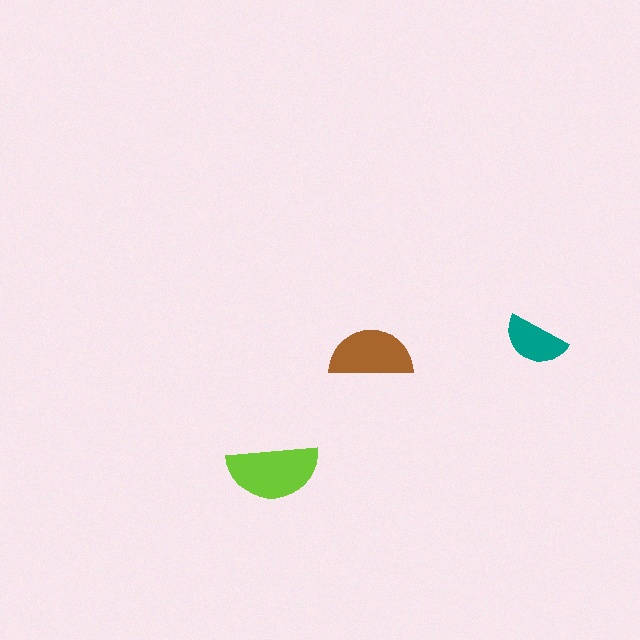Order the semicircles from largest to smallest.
the lime one, the brown one, the teal one.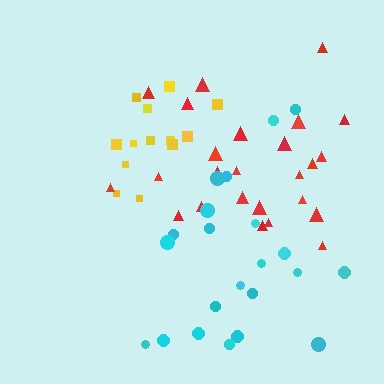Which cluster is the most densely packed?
Yellow.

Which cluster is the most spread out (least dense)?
Red.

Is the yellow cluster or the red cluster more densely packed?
Yellow.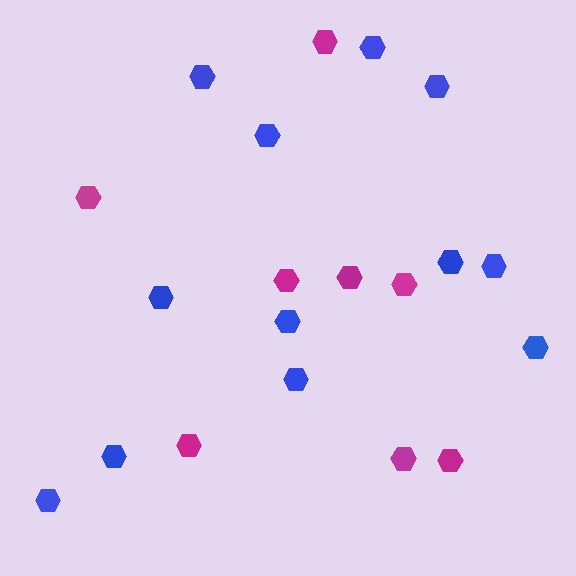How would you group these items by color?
There are 2 groups: one group of magenta hexagons (8) and one group of blue hexagons (12).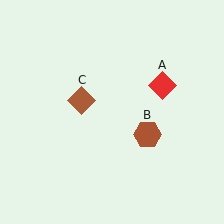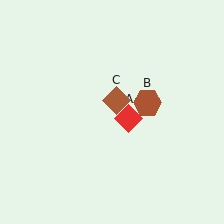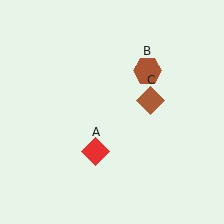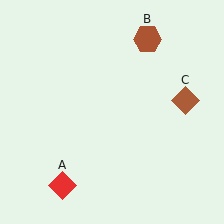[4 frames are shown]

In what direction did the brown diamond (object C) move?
The brown diamond (object C) moved right.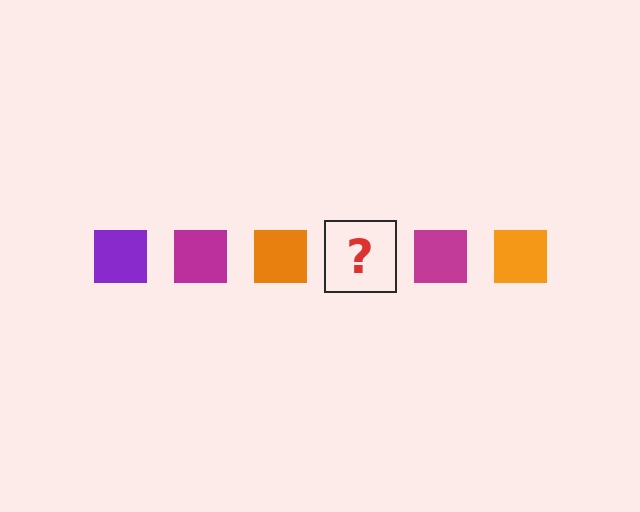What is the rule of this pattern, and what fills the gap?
The rule is that the pattern cycles through purple, magenta, orange squares. The gap should be filled with a purple square.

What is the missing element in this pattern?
The missing element is a purple square.